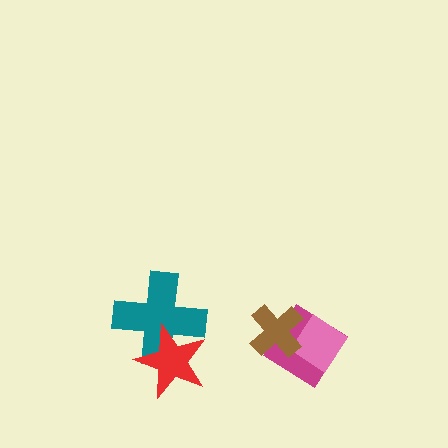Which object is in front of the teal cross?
The red star is in front of the teal cross.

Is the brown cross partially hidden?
No, no other shape covers it.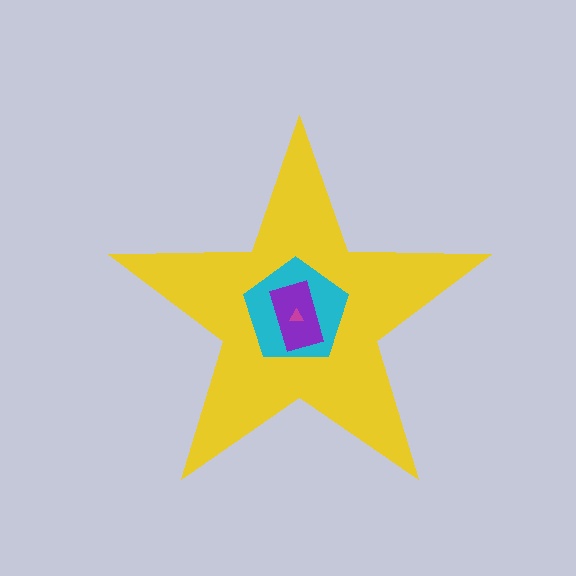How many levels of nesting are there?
4.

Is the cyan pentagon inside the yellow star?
Yes.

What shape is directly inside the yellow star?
The cyan pentagon.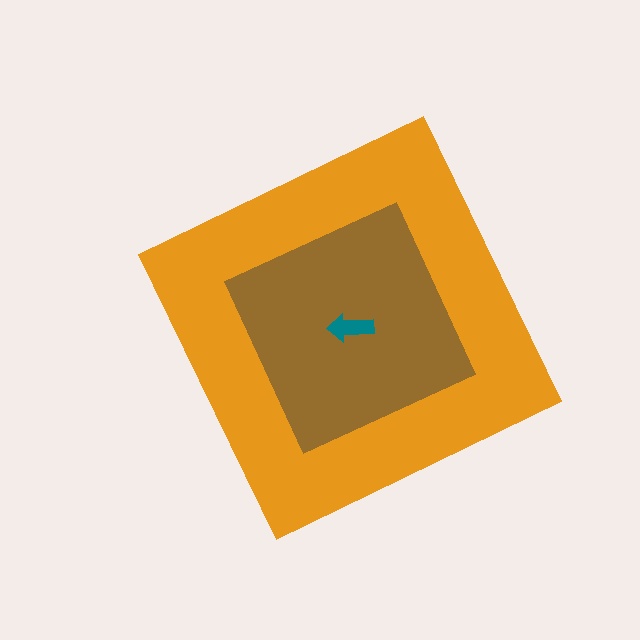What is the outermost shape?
The orange diamond.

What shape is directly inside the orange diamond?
The brown square.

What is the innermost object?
The teal arrow.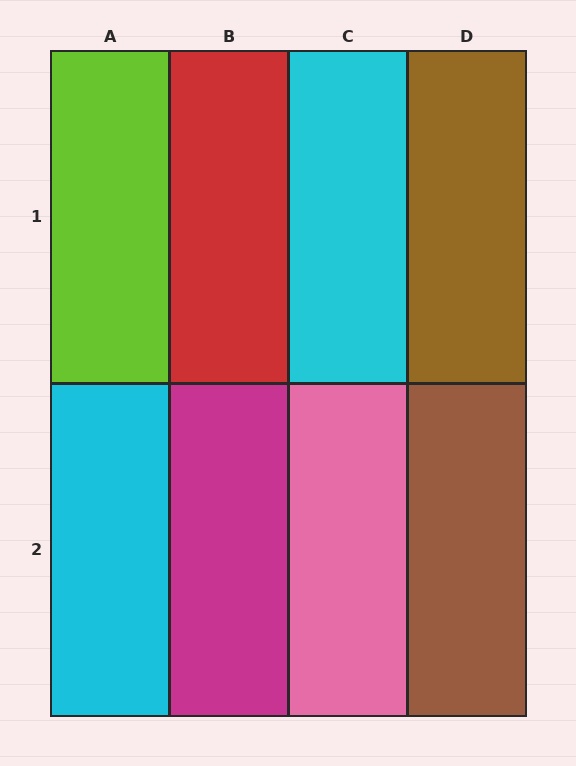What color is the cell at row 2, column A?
Cyan.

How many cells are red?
1 cell is red.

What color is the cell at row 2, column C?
Pink.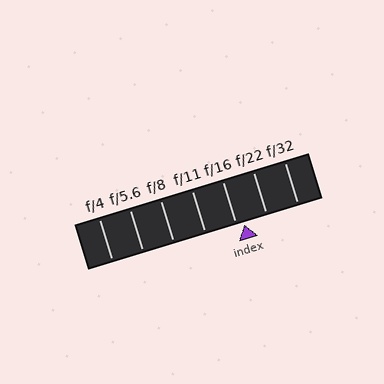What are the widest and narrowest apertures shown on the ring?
The widest aperture shown is f/4 and the narrowest is f/32.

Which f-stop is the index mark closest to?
The index mark is closest to f/16.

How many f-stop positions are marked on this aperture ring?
There are 7 f-stop positions marked.